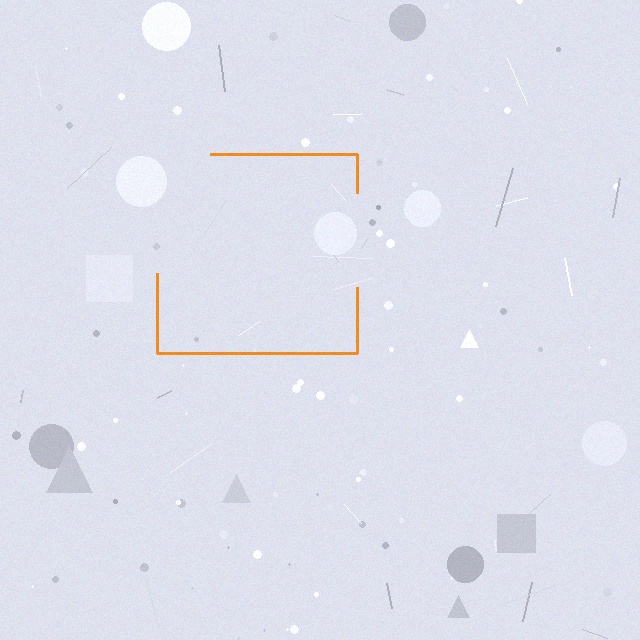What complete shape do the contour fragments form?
The contour fragments form a square.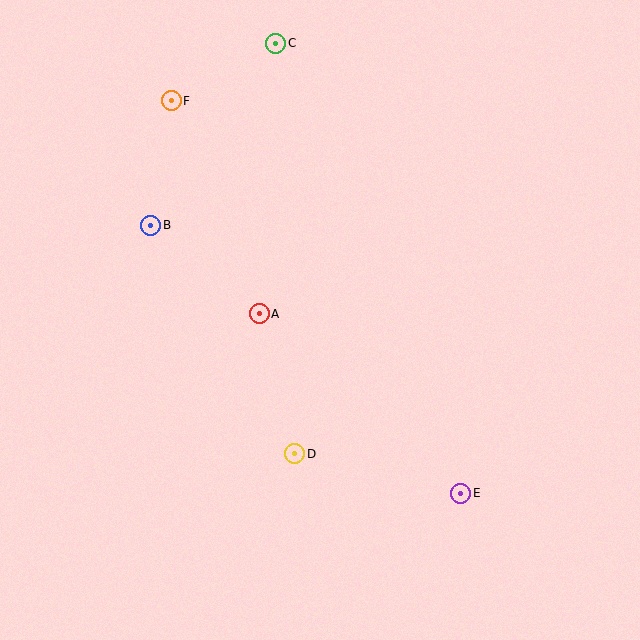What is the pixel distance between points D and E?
The distance between D and E is 170 pixels.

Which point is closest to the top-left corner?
Point F is closest to the top-left corner.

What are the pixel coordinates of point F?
Point F is at (171, 101).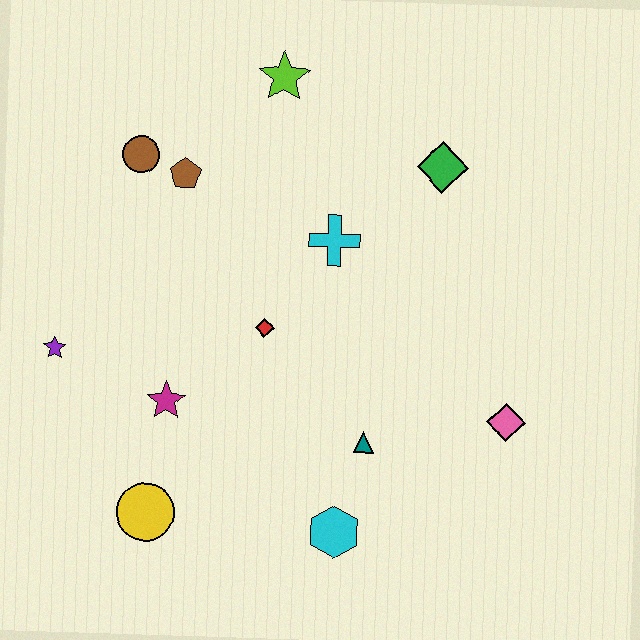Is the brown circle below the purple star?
No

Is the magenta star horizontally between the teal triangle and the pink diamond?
No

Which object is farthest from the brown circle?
The pink diamond is farthest from the brown circle.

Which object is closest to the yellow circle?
The magenta star is closest to the yellow circle.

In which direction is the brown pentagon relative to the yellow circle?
The brown pentagon is above the yellow circle.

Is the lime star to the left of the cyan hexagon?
Yes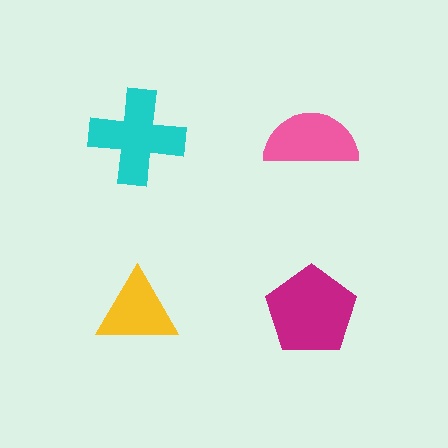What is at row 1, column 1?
A cyan cross.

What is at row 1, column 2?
A pink semicircle.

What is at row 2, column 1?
A yellow triangle.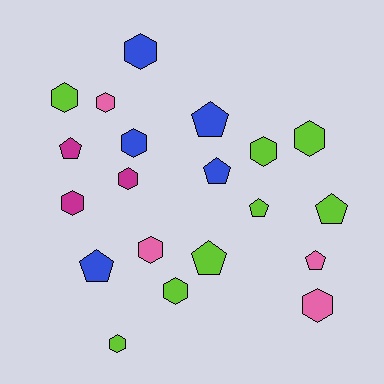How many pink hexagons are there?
There are 3 pink hexagons.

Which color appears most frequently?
Lime, with 8 objects.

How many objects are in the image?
There are 20 objects.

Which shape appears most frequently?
Hexagon, with 12 objects.